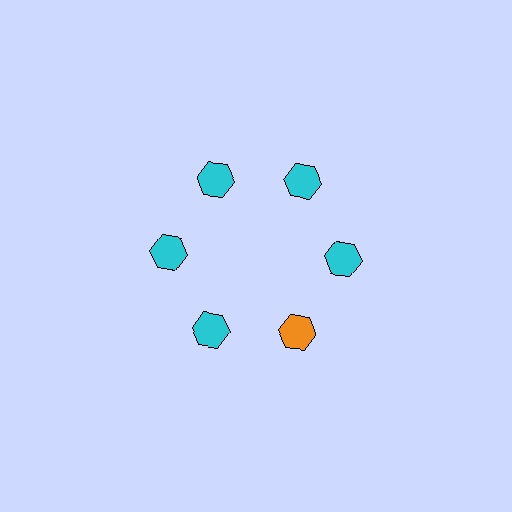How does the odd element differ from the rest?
It has a different color: orange instead of cyan.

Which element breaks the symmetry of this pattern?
The orange hexagon at roughly the 5 o'clock position breaks the symmetry. All other shapes are cyan hexagons.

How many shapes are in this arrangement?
There are 6 shapes arranged in a ring pattern.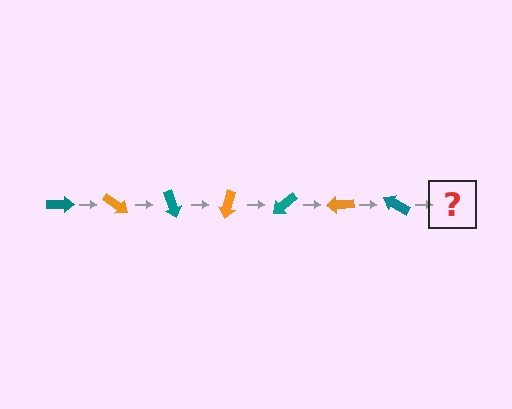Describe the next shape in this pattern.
It should be an orange arrow, rotated 245 degrees from the start.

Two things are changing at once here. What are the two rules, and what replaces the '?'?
The two rules are that it rotates 35 degrees each step and the color cycles through teal and orange. The '?' should be an orange arrow, rotated 245 degrees from the start.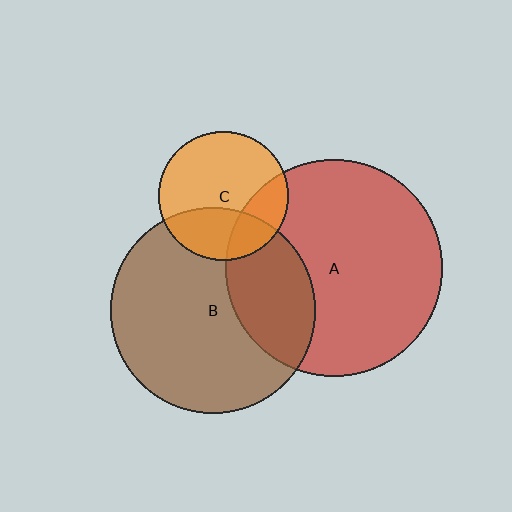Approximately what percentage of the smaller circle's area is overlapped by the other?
Approximately 25%.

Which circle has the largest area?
Circle A (red).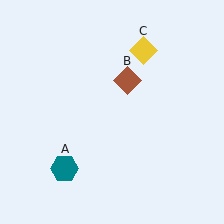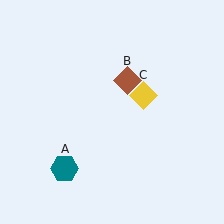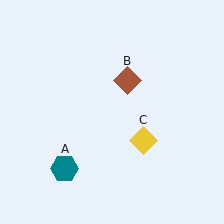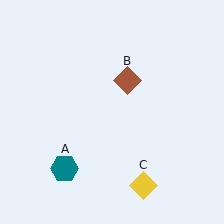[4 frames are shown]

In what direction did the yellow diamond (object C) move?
The yellow diamond (object C) moved down.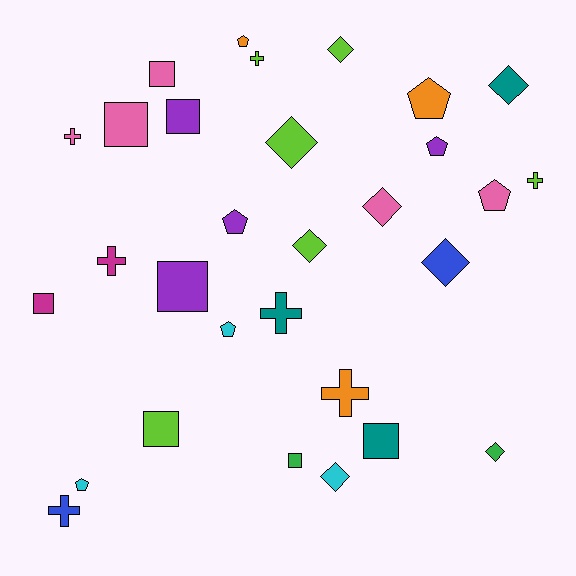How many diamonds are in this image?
There are 8 diamonds.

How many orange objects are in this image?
There are 3 orange objects.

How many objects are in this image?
There are 30 objects.